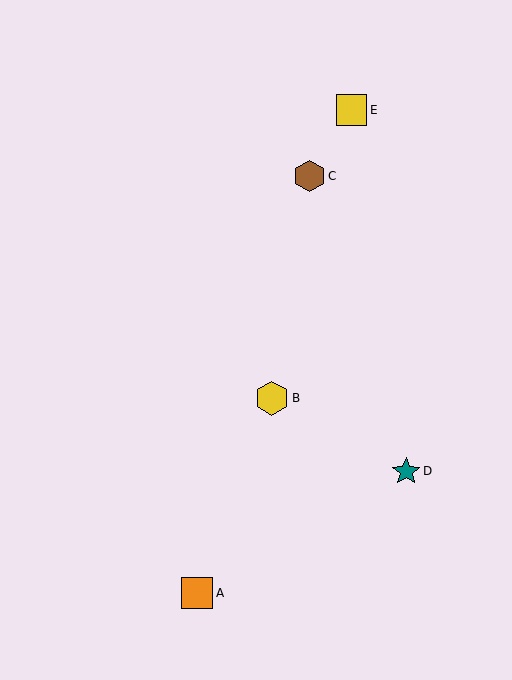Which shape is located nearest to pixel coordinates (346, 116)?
The yellow square (labeled E) at (351, 110) is nearest to that location.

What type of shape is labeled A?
Shape A is an orange square.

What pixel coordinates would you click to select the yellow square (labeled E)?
Click at (351, 110) to select the yellow square E.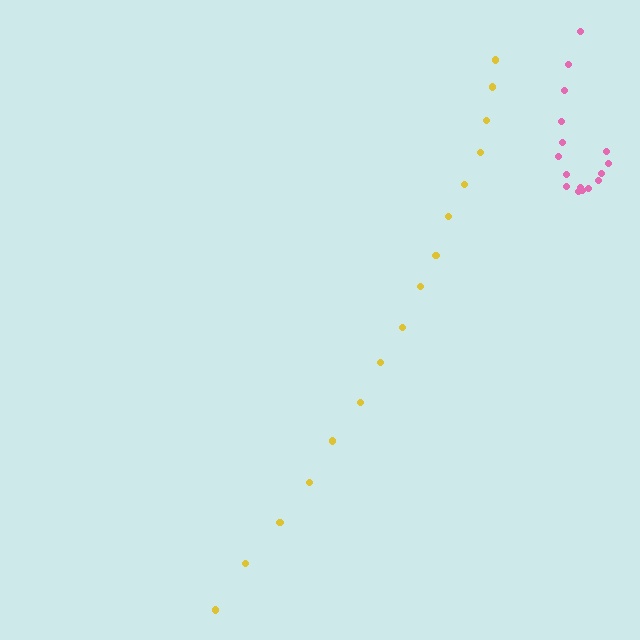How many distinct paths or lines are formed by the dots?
There are 2 distinct paths.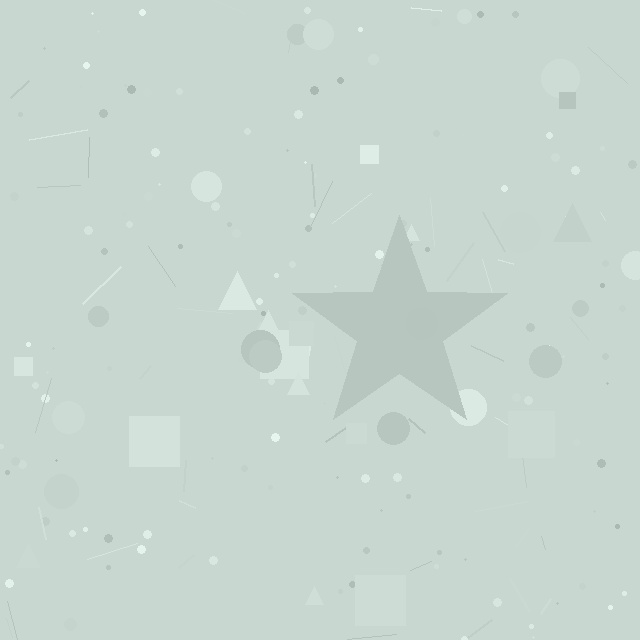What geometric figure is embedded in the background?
A star is embedded in the background.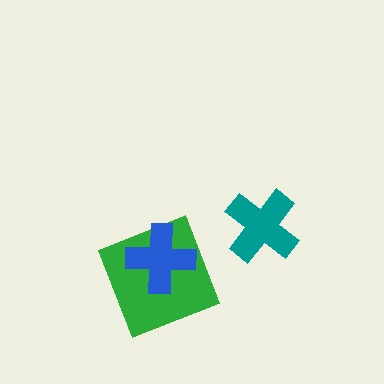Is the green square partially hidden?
Yes, it is partially covered by another shape.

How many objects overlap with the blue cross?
1 object overlaps with the blue cross.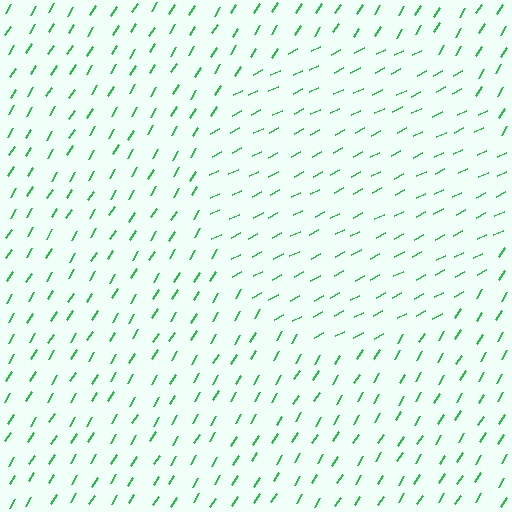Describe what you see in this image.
The image is filled with small green line segments. A circle region in the image has lines oriented differently from the surrounding lines, creating a visible texture boundary.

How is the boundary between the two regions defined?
The boundary is defined purely by a change in line orientation (approximately 32 degrees difference). All lines are the same color and thickness.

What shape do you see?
I see a circle.